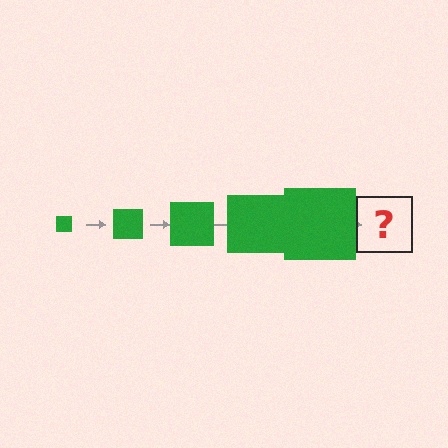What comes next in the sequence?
The next element should be a green square, larger than the previous one.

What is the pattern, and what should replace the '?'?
The pattern is that the square gets progressively larger each step. The '?' should be a green square, larger than the previous one.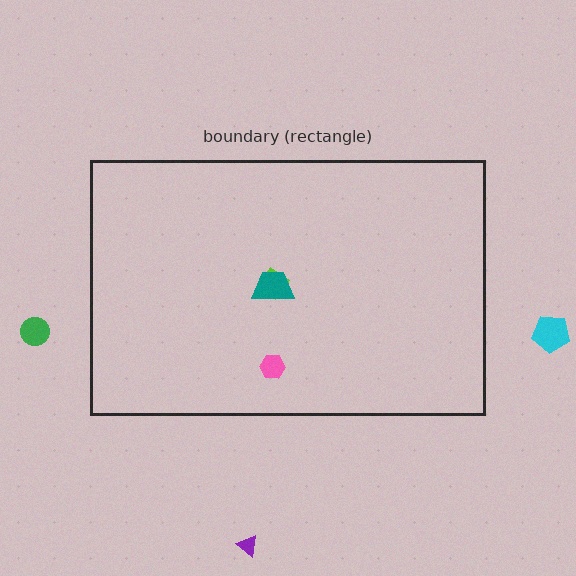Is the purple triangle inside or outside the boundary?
Outside.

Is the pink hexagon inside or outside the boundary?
Inside.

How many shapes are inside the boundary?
3 inside, 3 outside.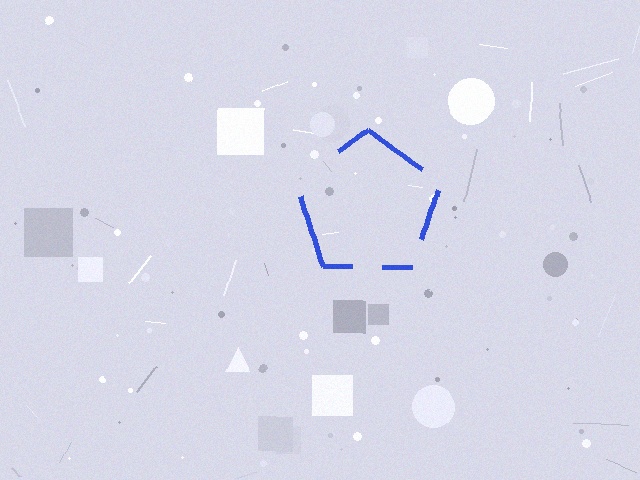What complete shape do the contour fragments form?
The contour fragments form a pentagon.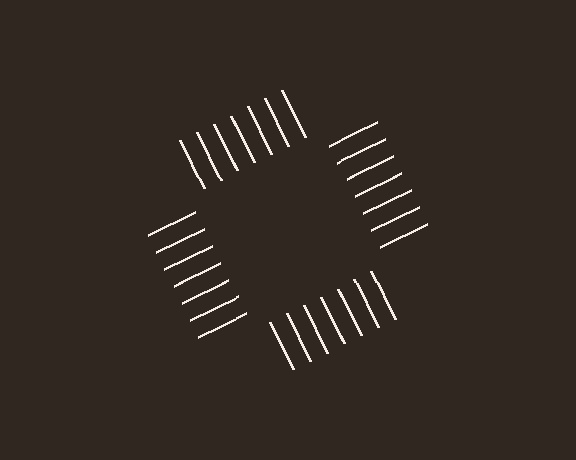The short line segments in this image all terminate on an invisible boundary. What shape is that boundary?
An illusory square — the line segments terminate on its edges but no continuous stroke is drawn.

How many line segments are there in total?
28 — 7 along each of the 4 edges.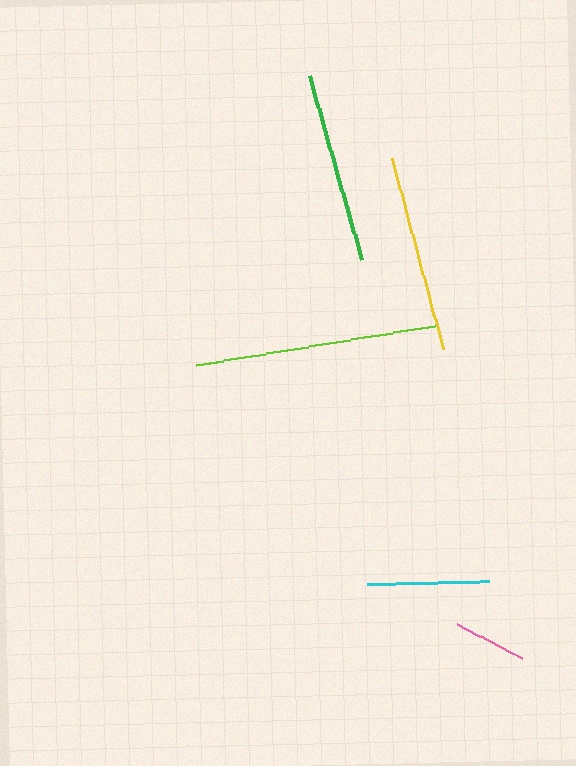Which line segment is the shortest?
The pink line is the shortest at approximately 72 pixels.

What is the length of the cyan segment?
The cyan segment is approximately 122 pixels long.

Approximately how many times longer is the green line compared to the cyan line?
The green line is approximately 1.6 times the length of the cyan line.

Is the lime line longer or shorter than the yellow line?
The lime line is longer than the yellow line.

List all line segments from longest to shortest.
From longest to shortest: lime, yellow, green, cyan, pink.